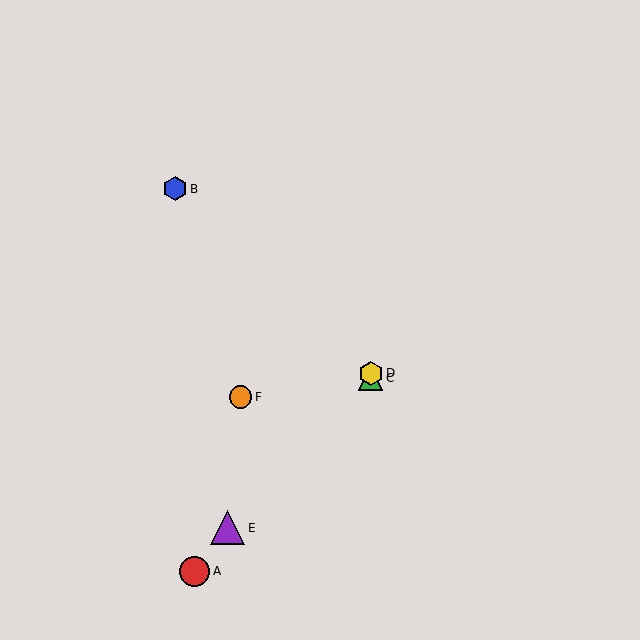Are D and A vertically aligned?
No, D is at x≈371 and A is at x≈195.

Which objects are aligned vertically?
Objects C, D are aligned vertically.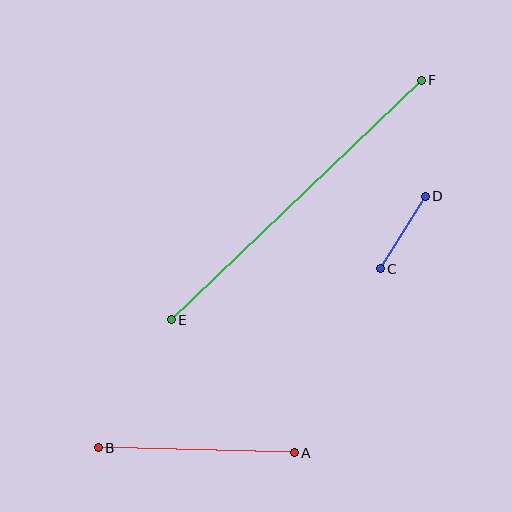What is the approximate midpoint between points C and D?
The midpoint is at approximately (403, 233) pixels.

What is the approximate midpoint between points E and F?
The midpoint is at approximately (296, 200) pixels.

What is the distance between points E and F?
The distance is approximately 346 pixels.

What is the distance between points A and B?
The distance is approximately 196 pixels.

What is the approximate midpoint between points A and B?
The midpoint is at approximately (196, 450) pixels.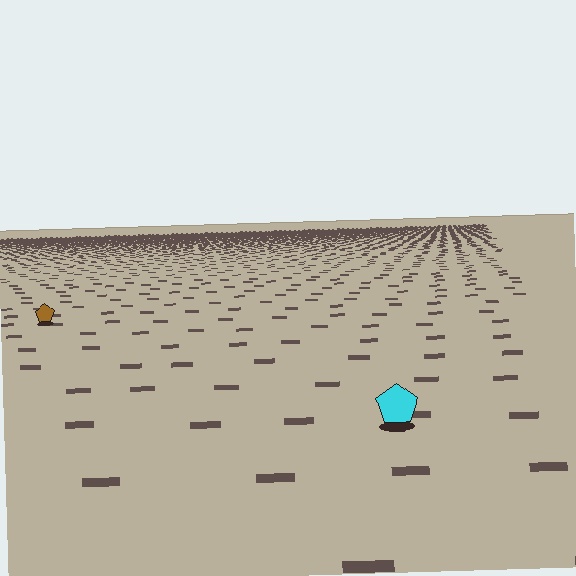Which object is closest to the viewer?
The cyan pentagon is closest. The texture marks near it are larger and more spread out.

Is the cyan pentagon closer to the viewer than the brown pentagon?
Yes. The cyan pentagon is closer — you can tell from the texture gradient: the ground texture is coarser near it.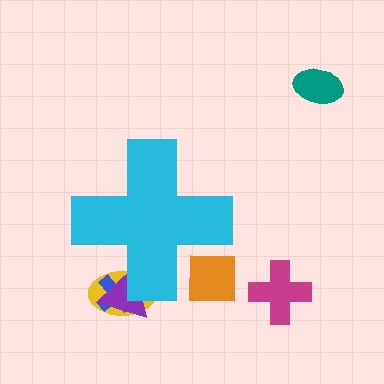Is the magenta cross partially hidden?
No, the magenta cross is fully visible.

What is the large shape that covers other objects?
A cyan cross.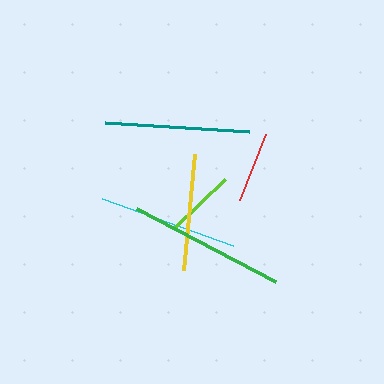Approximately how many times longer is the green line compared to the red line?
The green line is approximately 2.2 times the length of the red line.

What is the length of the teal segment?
The teal segment is approximately 144 pixels long.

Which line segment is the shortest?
The lime line is the shortest at approximately 69 pixels.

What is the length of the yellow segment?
The yellow segment is approximately 117 pixels long.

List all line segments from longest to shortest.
From longest to shortest: green, teal, cyan, yellow, red, lime.